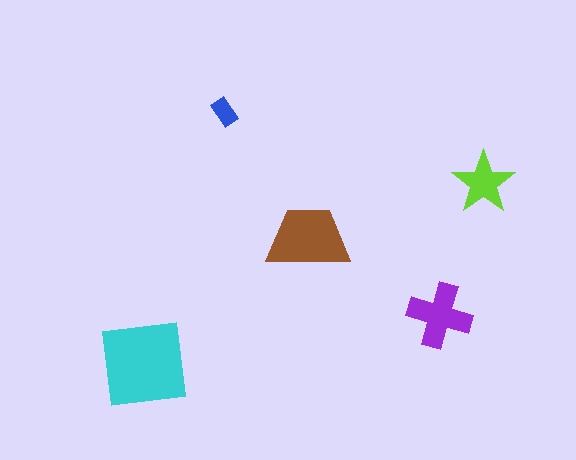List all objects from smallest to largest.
The blue rectangle, the lime star, the purple cross, the brown trapezoid, the cyan square.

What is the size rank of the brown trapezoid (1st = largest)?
2nd.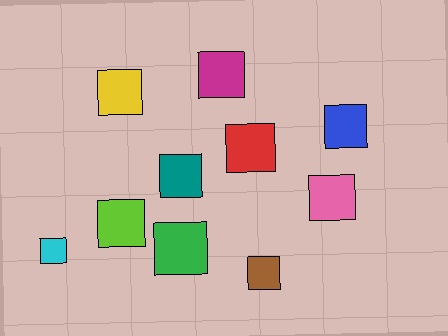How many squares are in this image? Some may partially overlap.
There are 10 squares.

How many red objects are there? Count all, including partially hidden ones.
There is 1 red object.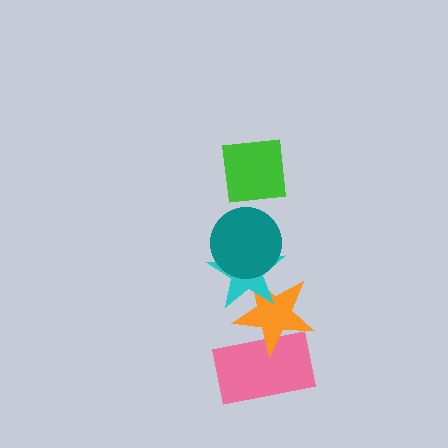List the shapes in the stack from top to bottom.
From top to bottom: the green square, the teal circle, the cyan star, the orange star, the pink rectangle.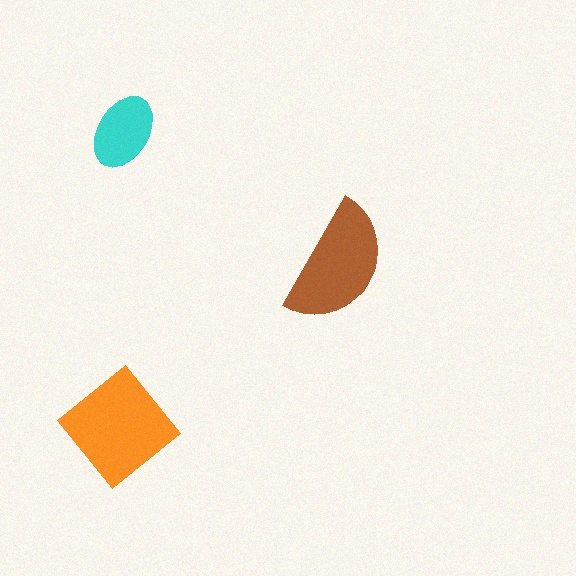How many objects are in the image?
There are 3 objects in the image.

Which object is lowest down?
The orange diamond is bottommost.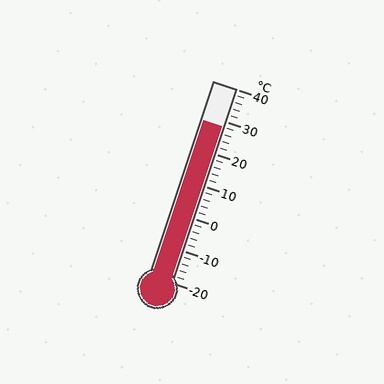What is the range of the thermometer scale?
The thermometer scale ranges from -20°C to 40°C.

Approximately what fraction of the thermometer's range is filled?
The thermometer is filled to approximately 80% of its range.